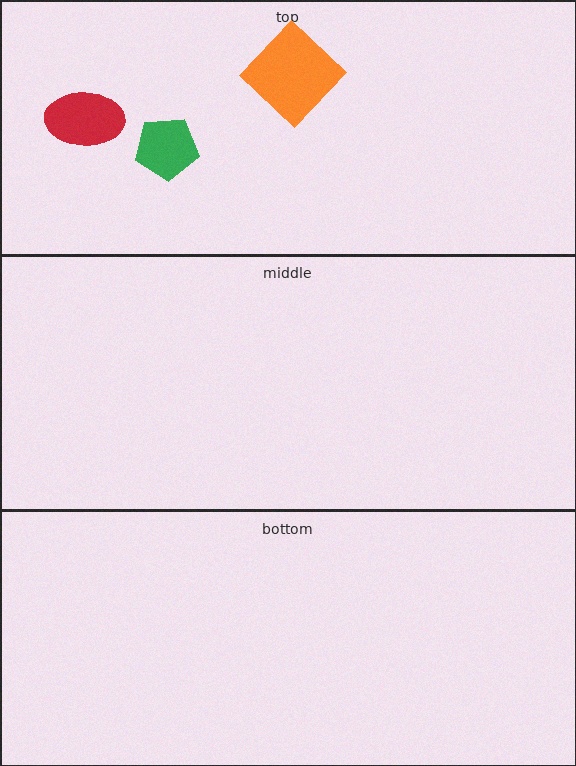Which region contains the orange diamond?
The top region.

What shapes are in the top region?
The green pentagon, the orange diamond, the red ellipse.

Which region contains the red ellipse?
The top region.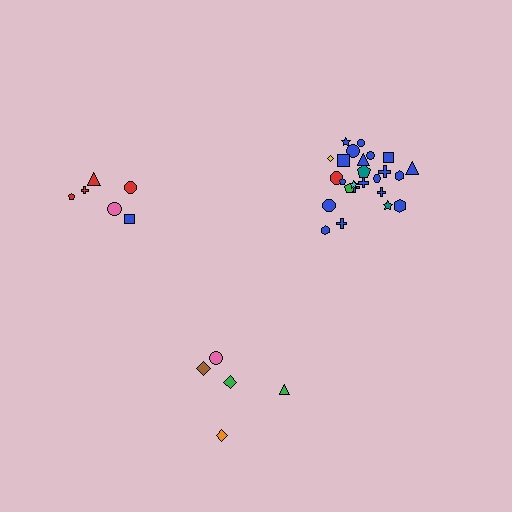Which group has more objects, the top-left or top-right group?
The top-right group.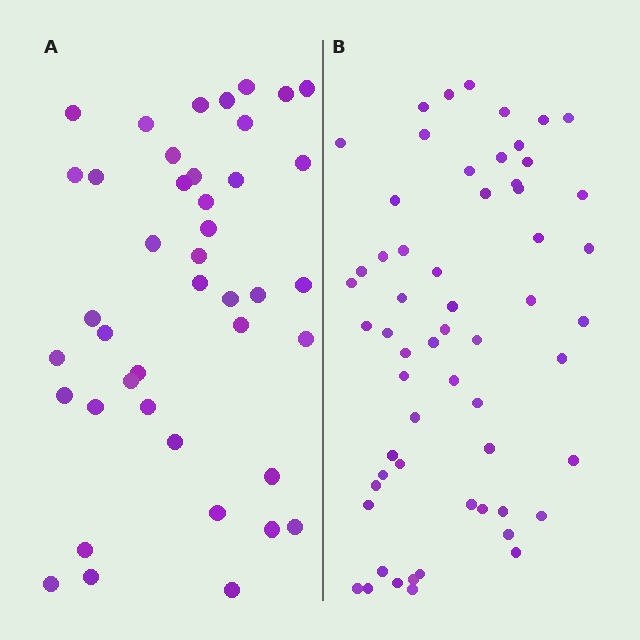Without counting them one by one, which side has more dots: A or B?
Region B (the right region) has more dots.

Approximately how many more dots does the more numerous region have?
Region B has approximately 15 more dots than region A.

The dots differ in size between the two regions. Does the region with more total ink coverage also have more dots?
No. Region A has more total ink coverage because its dots are larger, but region B actually contains more individual dots. Total area can be misleading — the number of items is what matters here.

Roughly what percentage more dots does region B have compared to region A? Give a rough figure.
About 40% more.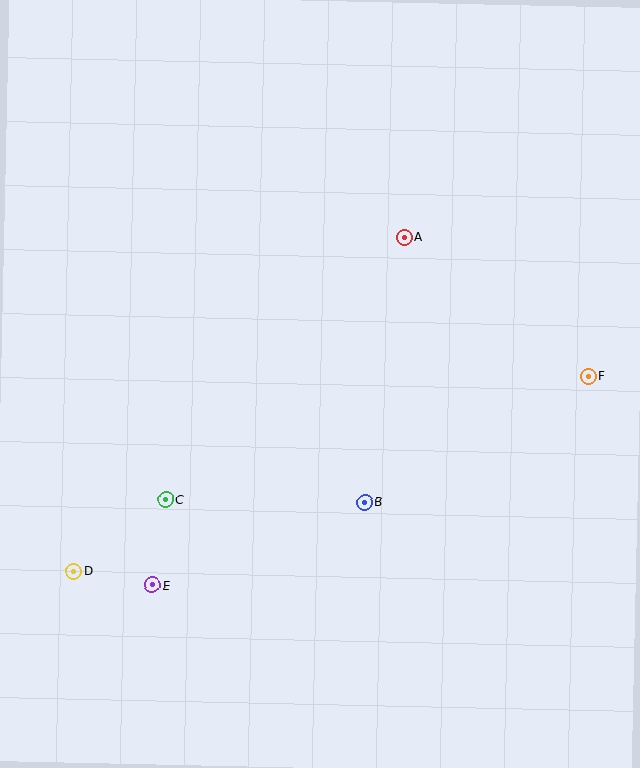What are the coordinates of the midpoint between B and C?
The midpoint between B and C is at (265, 501).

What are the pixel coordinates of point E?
Point E is at (152, 585).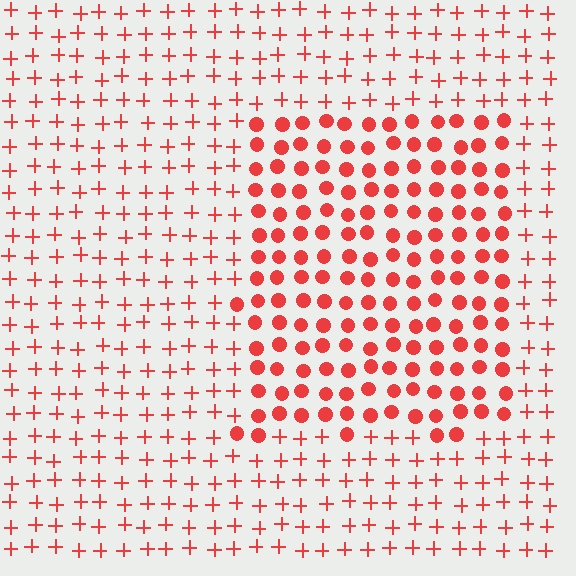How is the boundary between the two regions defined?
The boundary is defined by a change in element shape: circles inside vs. plus signs outside. All elements share the same color and spacing.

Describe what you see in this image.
The image is filled with small red elements arranged in a uniform grid. A rectangle-shaped region contains circles, while the surrounding area contains plus signs. The boundary is defined purely by the change in element shape.